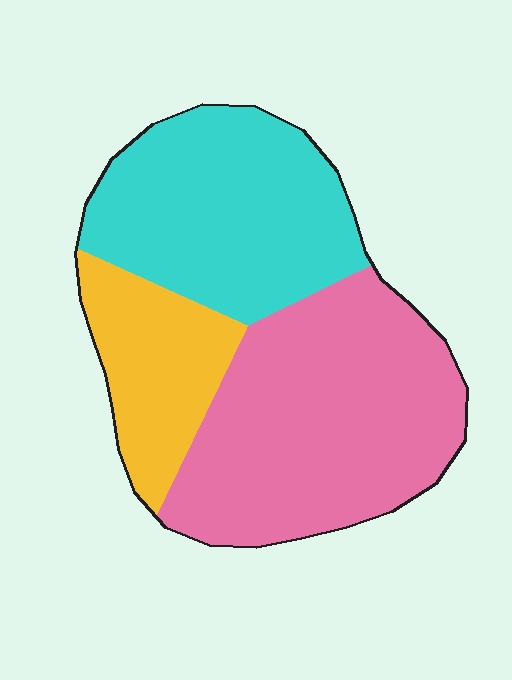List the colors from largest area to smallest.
From largest to smallest: pink, cyan, yellow.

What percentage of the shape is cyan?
Cyan covers 35% of the shape.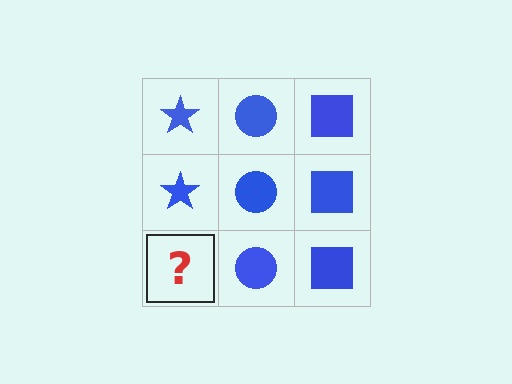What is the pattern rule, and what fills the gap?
The rule is that each column has a consistent shape. The gap should be filled with a blue star.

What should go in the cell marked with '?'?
The missing cell should contain a blue star.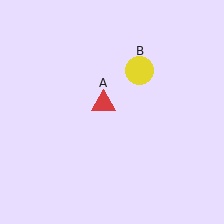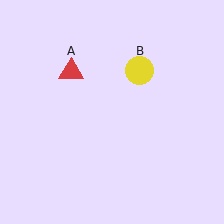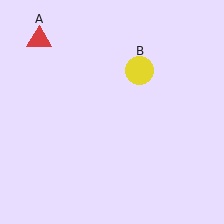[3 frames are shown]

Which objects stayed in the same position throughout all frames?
Yellow circle (object B) remained stationary.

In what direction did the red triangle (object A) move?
The red triangle (object A) moved up and to the left.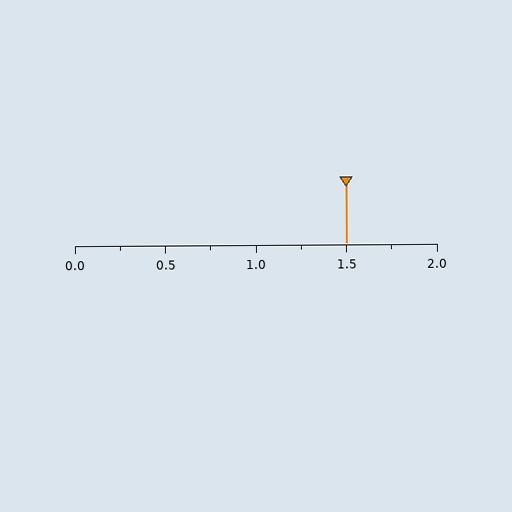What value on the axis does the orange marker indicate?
The marker indicates approximately 1.5.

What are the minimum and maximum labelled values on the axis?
The axis runs from 0.0 to 2.0.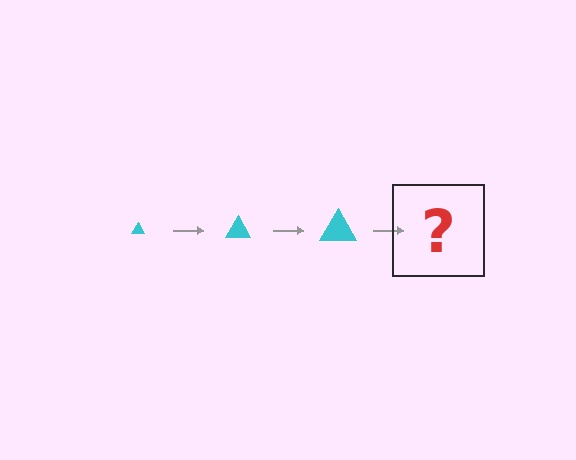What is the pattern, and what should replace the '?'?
The pattern is that the triangle gets progressively larger each step. The '?' should be a cyan triangle, larger than the previous one.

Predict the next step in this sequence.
The next step is a cyan triangle, larger than the previous one.